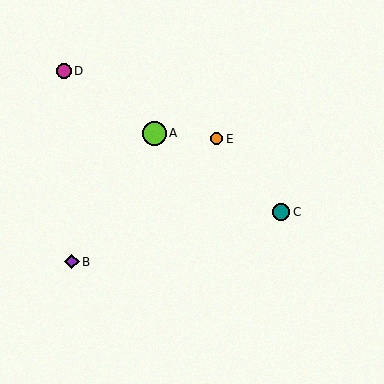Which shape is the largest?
The lime circle (labeled A) is the largest.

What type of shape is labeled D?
Shape D is a magenta circle.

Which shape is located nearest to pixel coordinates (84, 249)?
The purple diamond (labeled B) at (72, 262) is nearest to that location.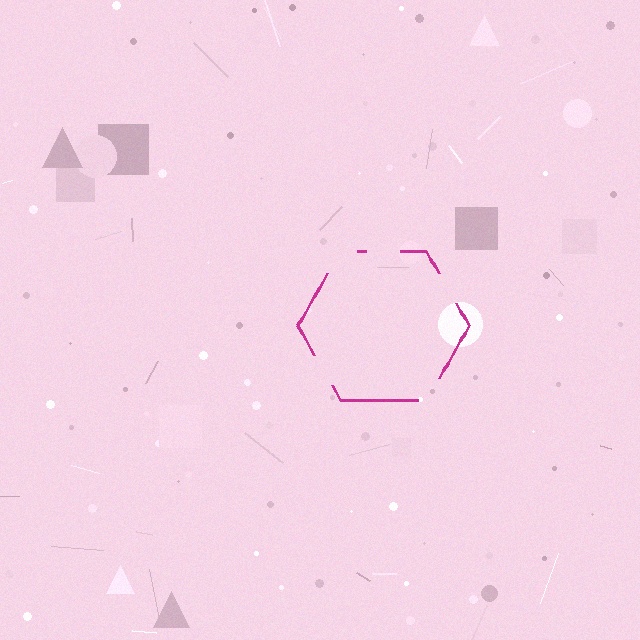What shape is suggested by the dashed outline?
The dashed outline suggests a hexagon.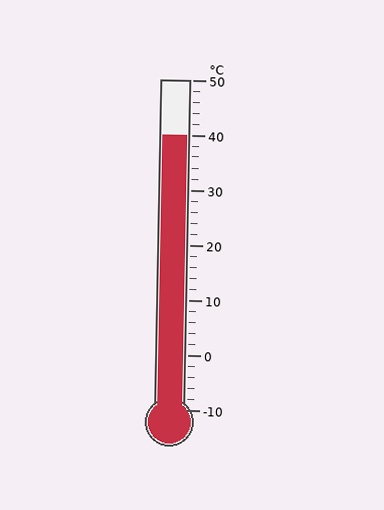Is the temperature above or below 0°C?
The temperature is above 0°C.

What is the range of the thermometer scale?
The thermometer scale ranges from -10°C to 50°C.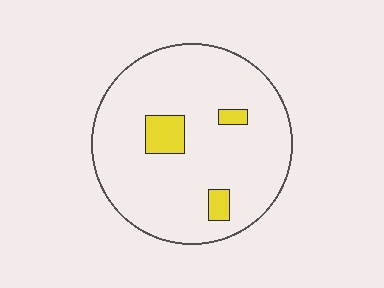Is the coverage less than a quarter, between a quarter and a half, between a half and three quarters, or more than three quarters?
Less than a quarter.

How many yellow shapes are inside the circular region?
3.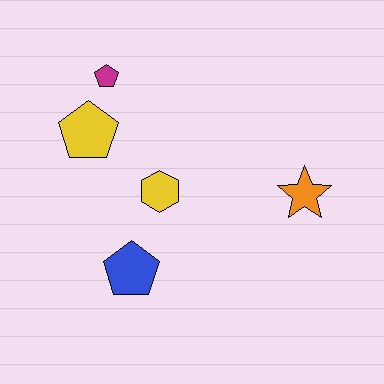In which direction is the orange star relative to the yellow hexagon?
The orange star is to the right of the yellow hexagon.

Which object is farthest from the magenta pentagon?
The orange star is farthest from the magenta pentagon.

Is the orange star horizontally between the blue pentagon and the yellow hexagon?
No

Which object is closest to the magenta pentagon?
The yellow pentagon is closest to the magenta pentagon.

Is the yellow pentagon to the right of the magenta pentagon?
No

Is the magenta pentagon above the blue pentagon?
Yes